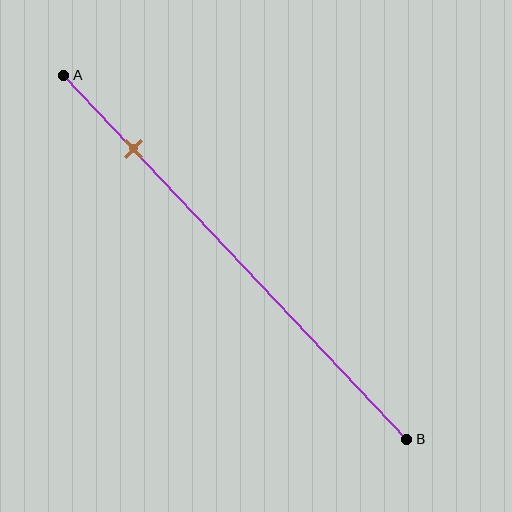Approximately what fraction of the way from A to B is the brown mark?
The brown mark is approximately 20% of the way from A to B.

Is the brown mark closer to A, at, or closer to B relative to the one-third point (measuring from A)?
The brown mark is closer to point A than the one-third point of segment AB.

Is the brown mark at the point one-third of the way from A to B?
No, the mark is at about 20% from A, not at the 33% one-third point.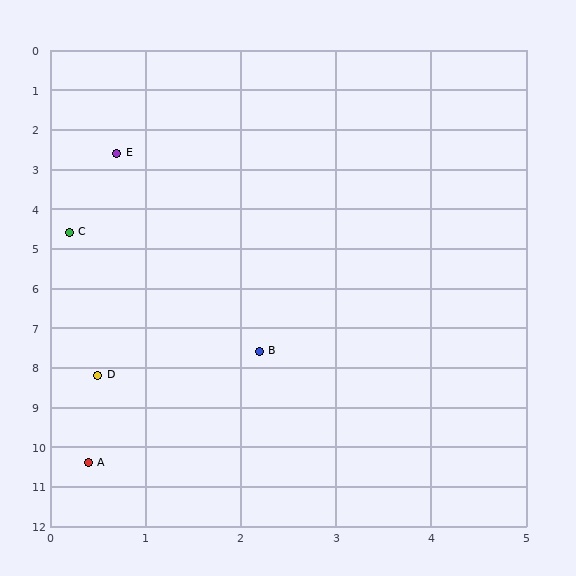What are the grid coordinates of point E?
Point E is at approximately (0.7, 2.6).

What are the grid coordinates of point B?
Point B is at approximately (2.2, 7.6).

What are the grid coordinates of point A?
Point A is at approximately (0.4, 10.4).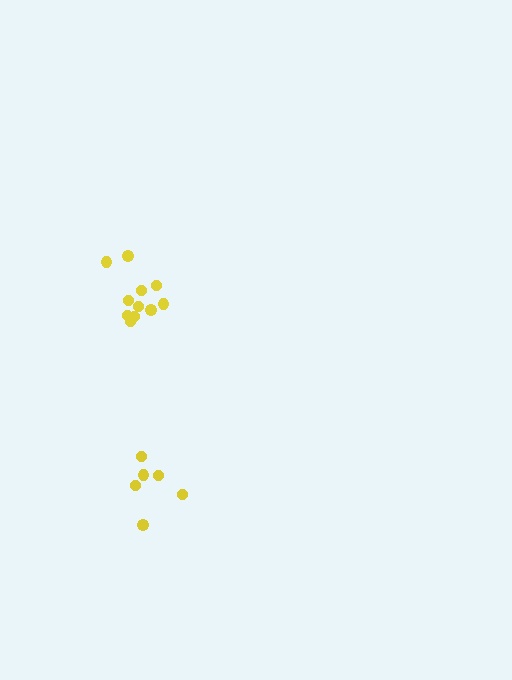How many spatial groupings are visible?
There are 2 spatial groupings.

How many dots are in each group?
Group 1: 11 dots, Group 2: 6 dots (17 total).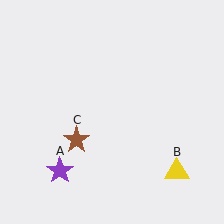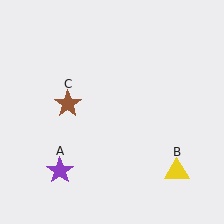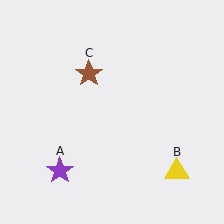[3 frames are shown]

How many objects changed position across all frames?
1 object changed position: brown star (object C).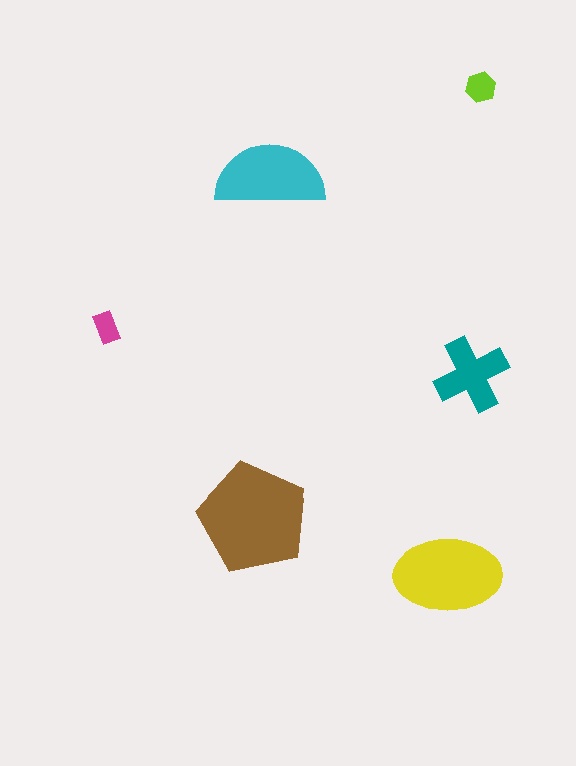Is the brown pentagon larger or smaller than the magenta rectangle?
Larger.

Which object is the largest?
The brown pentagon.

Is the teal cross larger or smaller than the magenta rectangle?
Larger.